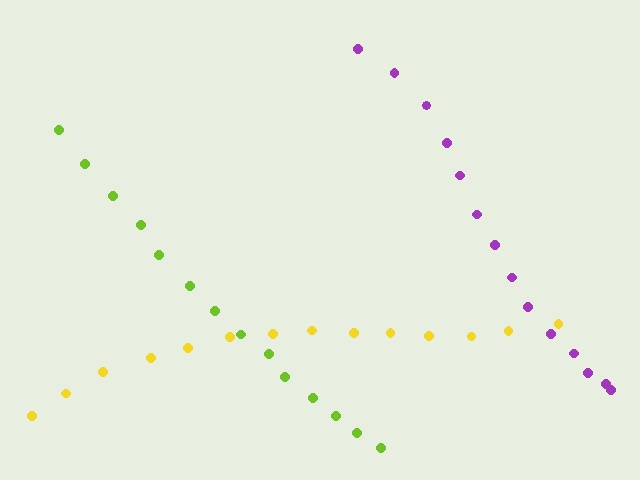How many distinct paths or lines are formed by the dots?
There are 3 distinct paths.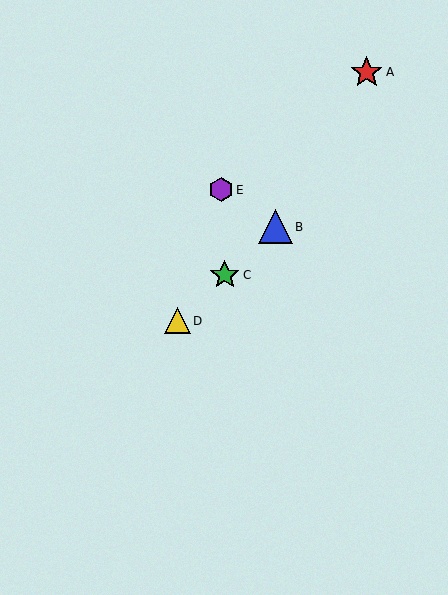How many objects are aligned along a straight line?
3 objects (B, C, D) are aligned along a straight line.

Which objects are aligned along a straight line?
Objects B, C, D are aligned along a straight line.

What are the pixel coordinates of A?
Object A is at (367, 72).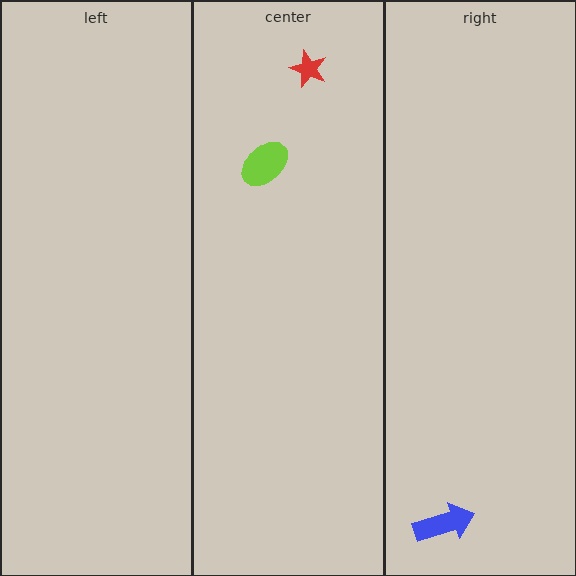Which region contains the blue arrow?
The right region.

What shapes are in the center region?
The red star, the lime ellipse.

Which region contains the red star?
The center region.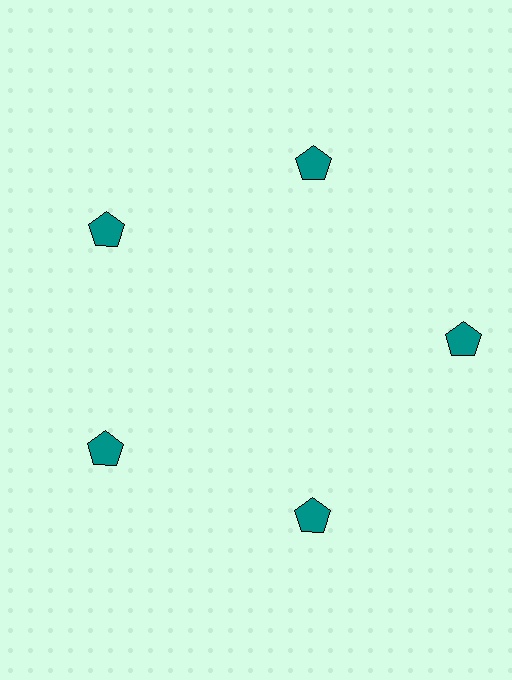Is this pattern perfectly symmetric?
No. The 5 teal pentagons are arranged in a ring, but one element near the 3 o'clock position is pushed outward from the center, breaking the 5-fold rotational symmetry.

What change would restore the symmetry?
The symmetry would be restored by moving it inward, back onto the ring so that all 5 pentagons sit at equal angles and equal distance from the center.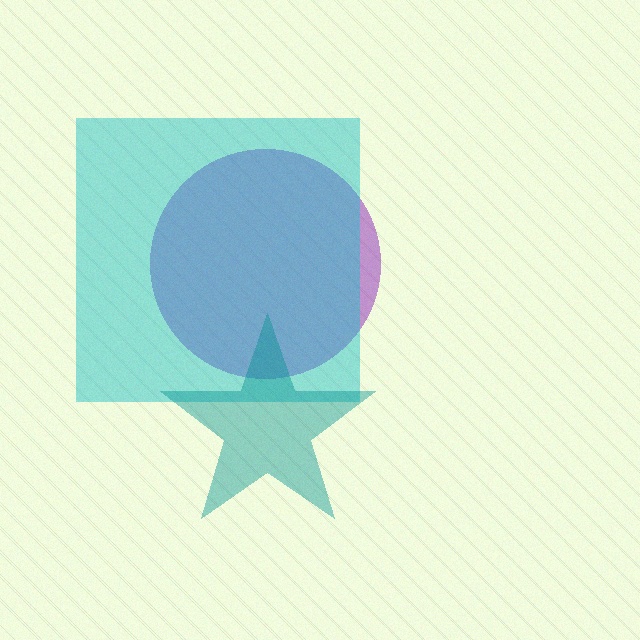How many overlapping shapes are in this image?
There are 3 overlapping shapes in the image.